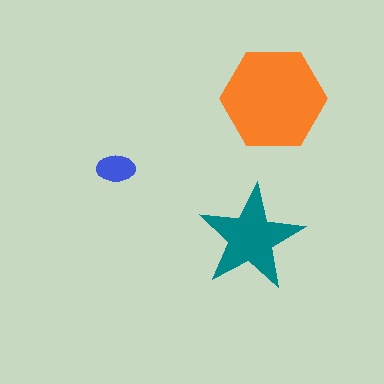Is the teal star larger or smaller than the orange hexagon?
Smaller.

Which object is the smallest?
The blue ellipse.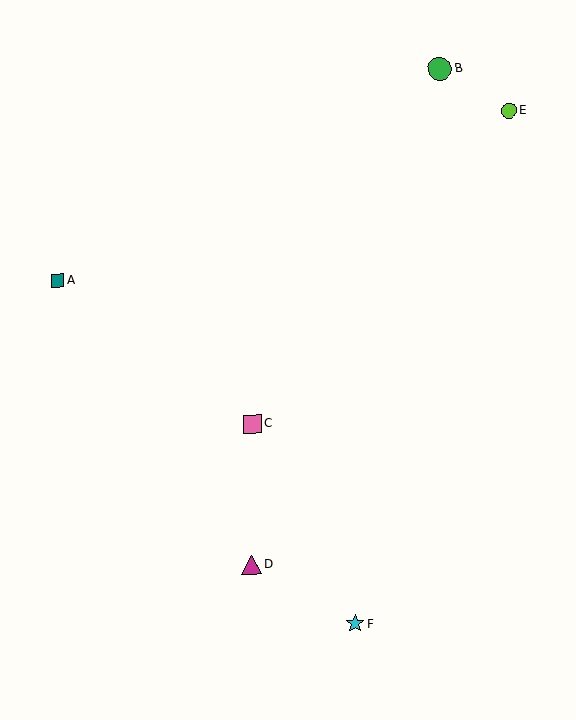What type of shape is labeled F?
Shape F is a cyan star.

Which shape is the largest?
The green circle (labeled B) is the largest.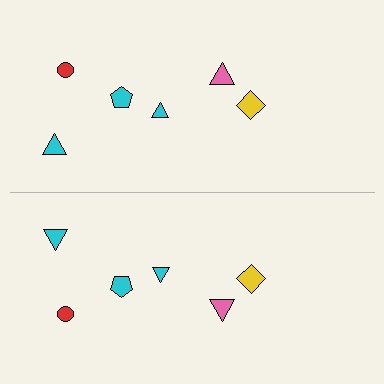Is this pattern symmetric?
Yes, this pattern has bilateral (reflection) symmetry.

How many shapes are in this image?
There are 12 shapes in this image.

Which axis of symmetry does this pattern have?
The pattern has a horizontal axis of symmetry running through the center of the image.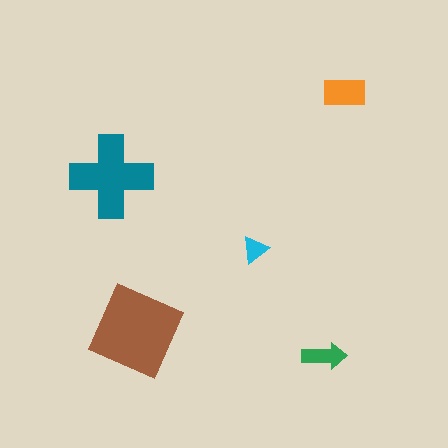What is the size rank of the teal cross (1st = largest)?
2nd.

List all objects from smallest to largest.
The cyan triangle, the green arrow, the orange rectangle, the teal cross, the brown square.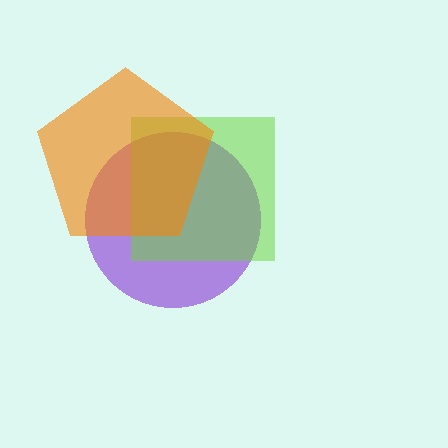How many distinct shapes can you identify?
There are 3 distinct shapes: a purple circle, a lime square, an orange pentagon.